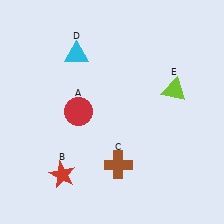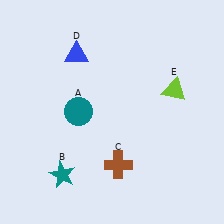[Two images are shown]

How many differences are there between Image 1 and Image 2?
There are 3 differences between the two images.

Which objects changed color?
A changed from red to teal. B changed from red to teal. D changed from cyan to blue.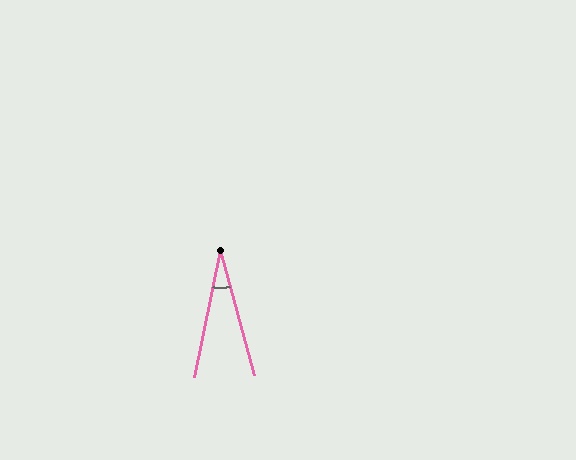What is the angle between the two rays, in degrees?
Approximately 27 degrees.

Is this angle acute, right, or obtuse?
It is acute.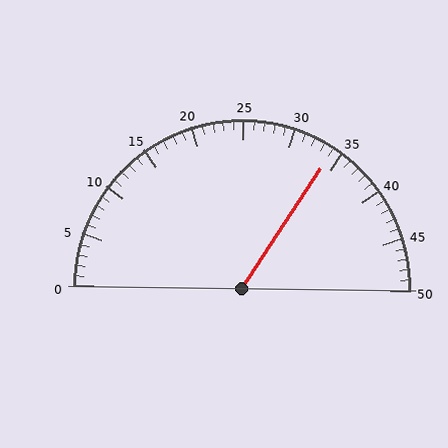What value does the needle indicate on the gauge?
The needle indicates approximately 34.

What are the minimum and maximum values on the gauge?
The gauge ranges from 0 to 50.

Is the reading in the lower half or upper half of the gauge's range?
The reading is in the upper half of the range (0 to 50).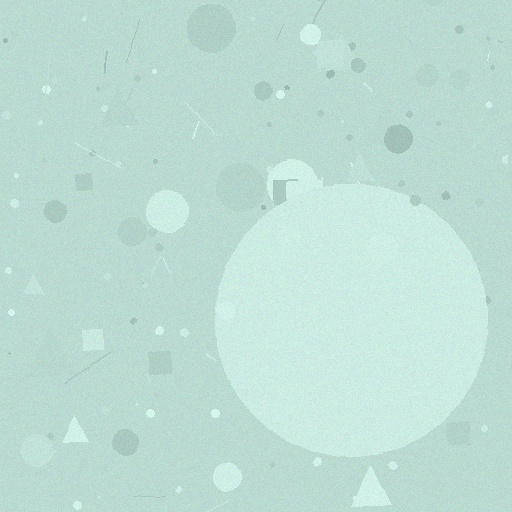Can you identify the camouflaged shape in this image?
The camouflaged shape is a circle.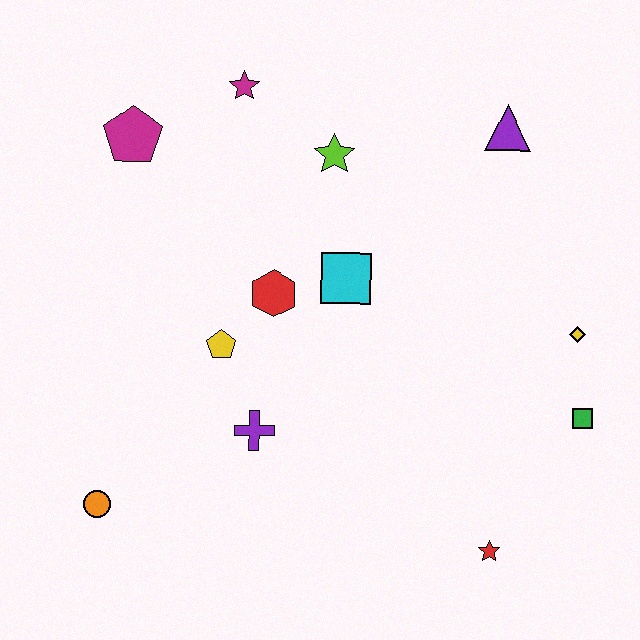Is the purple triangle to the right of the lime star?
Yes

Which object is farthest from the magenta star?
The red star is farthest from the magenta star.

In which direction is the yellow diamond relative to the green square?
The yellow diamond is above the green square.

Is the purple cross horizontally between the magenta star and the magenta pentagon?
No